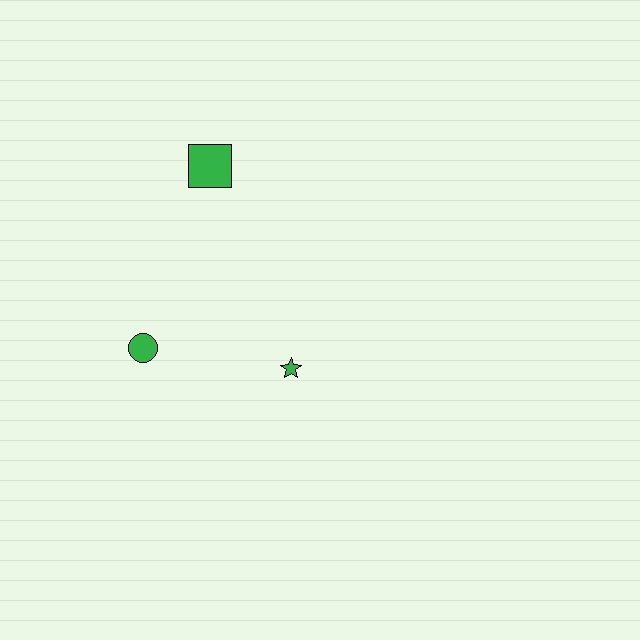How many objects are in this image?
There are 3 objects.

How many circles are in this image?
There is 1 circle.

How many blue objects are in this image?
There are no blue objects.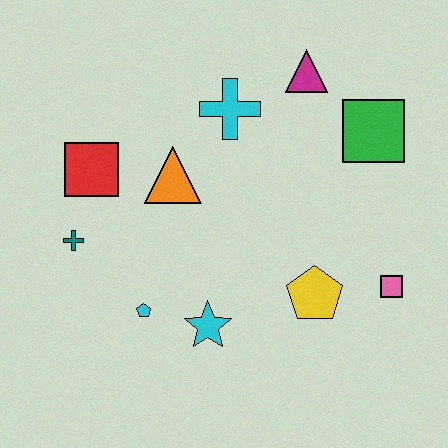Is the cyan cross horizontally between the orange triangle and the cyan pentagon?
No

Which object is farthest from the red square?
The pink square is farthest from the red square.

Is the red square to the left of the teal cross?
No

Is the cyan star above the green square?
No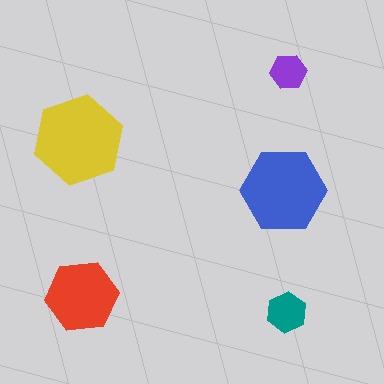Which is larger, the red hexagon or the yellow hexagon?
The yellow one.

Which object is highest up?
The purple hexagon is topmost.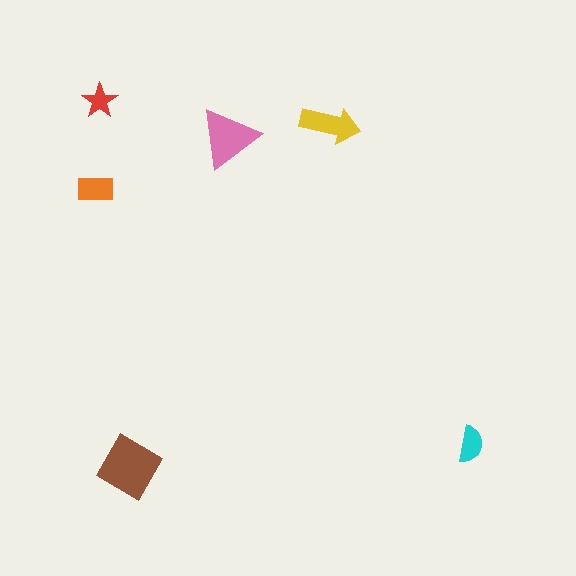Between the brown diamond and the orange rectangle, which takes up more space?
The brown diamond.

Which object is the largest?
The brown diamond.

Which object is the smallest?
The red star.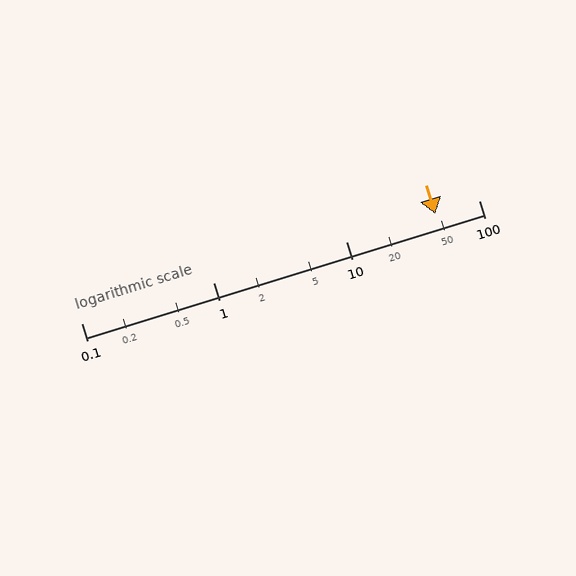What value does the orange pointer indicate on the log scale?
The pointer indicates approximately 47.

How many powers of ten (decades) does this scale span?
The scale spans 3 decades, from 0.1 to 100.